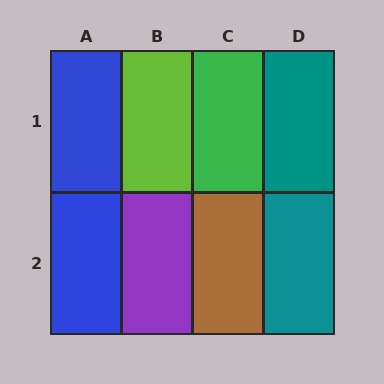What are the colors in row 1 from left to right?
Blue, lime, green, teal.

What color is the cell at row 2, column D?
Teal.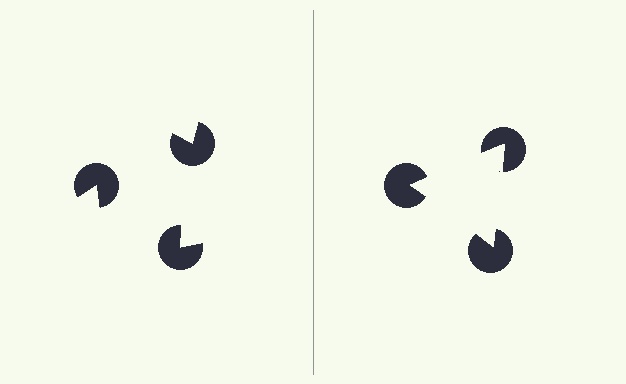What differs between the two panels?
The pac-man discs are positioned identically on both sides; only the wedge orientations differ. On the right they align to a triangle; on the left they are misaligned.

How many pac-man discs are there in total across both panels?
6 — 3 on each side.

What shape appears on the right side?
An illusory triangle.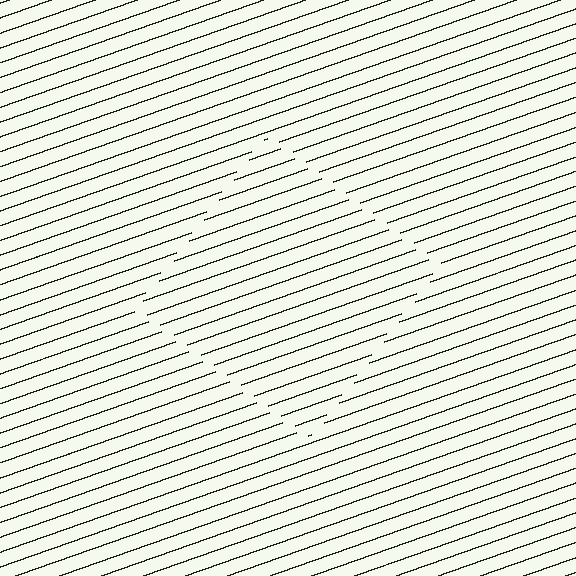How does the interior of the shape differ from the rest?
The interior of the shape contains the same grating, shifted by half a period — the contour is defined by the phase discontinuity where line-ends from the inner and outer gratings abut.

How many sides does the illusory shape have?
4 sides — the line-ends trace a square.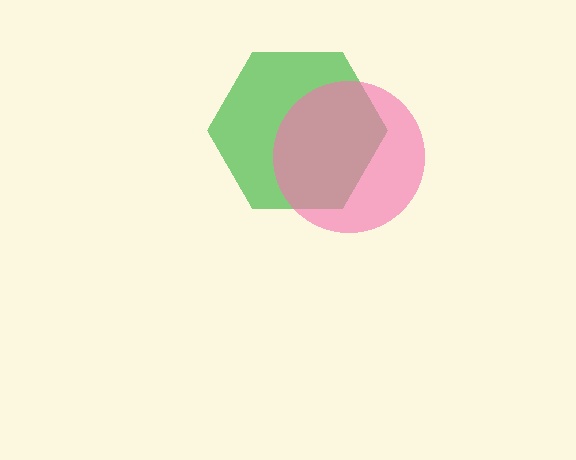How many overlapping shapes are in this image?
There are 2 overlapping shapes in the image.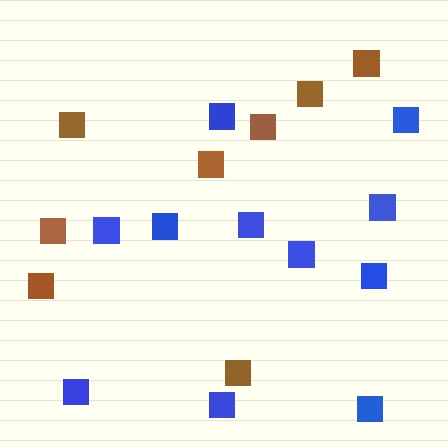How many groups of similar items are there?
There are 2 groups: one group of brown squares (8) and one group of blue squares (11).